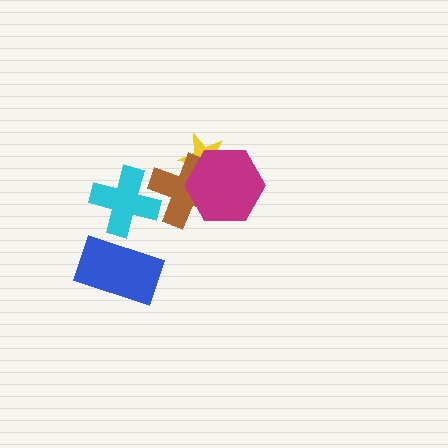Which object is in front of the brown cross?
The magenta hexagon is in front of the brown cross.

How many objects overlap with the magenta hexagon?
2 objects overlap with the magenta hexagon.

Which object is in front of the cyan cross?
The brown cross is in front of the cyan cross.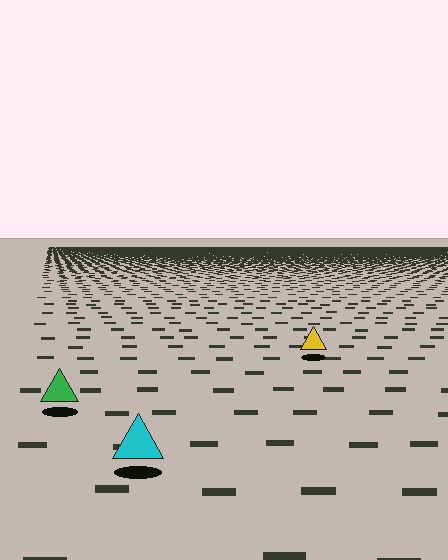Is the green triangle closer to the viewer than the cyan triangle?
No. The cyan triangle is closer — you can tell from the texture gradient: the ground texture is coarser near it.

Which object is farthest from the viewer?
The yellow triangle is farthest from the viewer. It appears smaller and the ground texture around it is denser.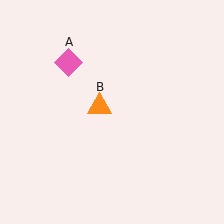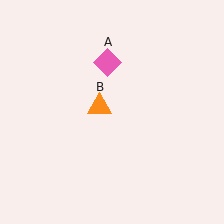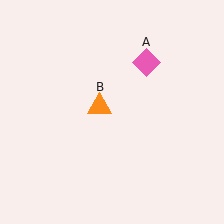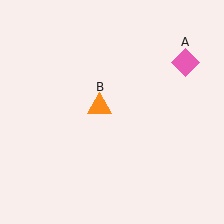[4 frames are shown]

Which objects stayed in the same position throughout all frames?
Orange triangle (object B) remained stationary.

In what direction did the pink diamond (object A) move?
The pink diamond (object A) moved right.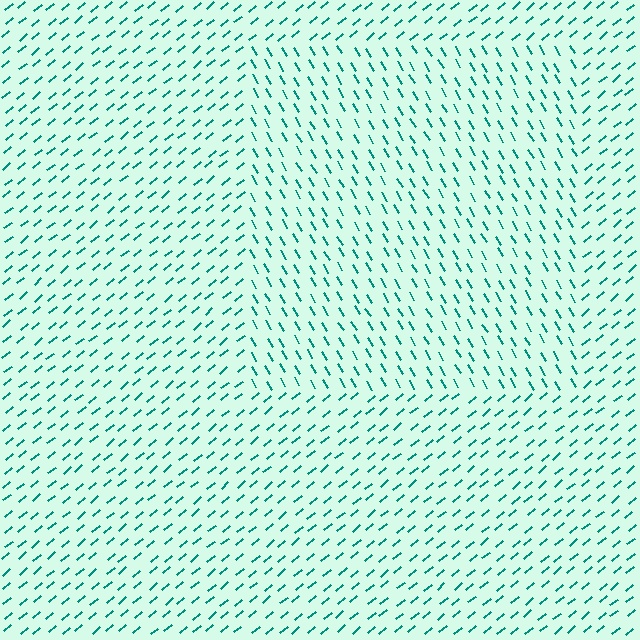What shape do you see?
I see a rectangle.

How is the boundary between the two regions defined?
The boundary is defined purely by a change in line orientation (approximately 81 degrees difference). All lines are the same color and thickness.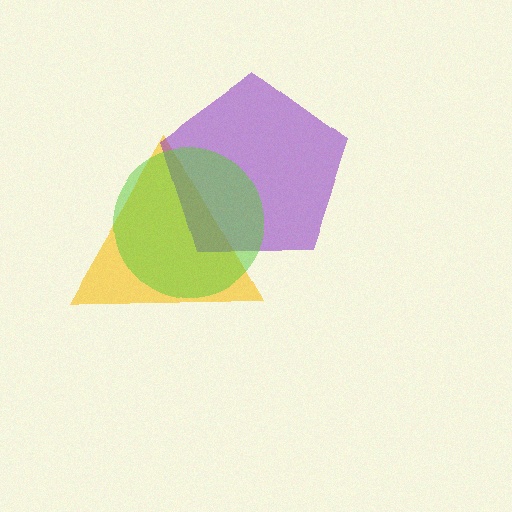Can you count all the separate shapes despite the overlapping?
Yes, there are 3 separate shapes.